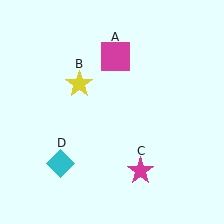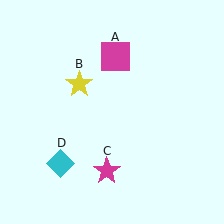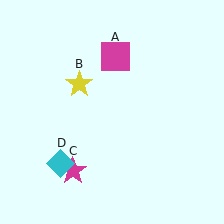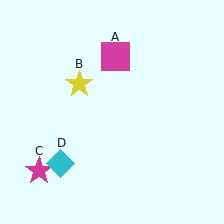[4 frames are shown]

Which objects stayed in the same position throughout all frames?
Magenta square (object A) and yellow star (object B) and cyan diamond (object D) remained stationary.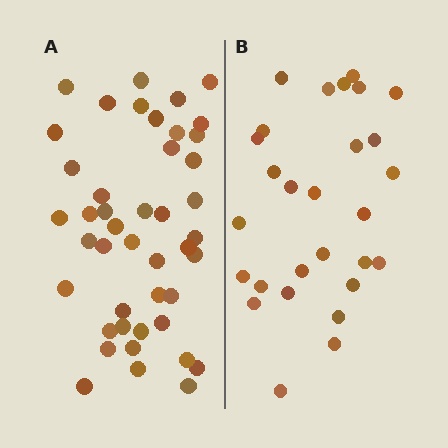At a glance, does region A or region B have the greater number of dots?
Region A (the left region) has more dots.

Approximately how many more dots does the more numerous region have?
Region A has approximately 15 more dots than region B.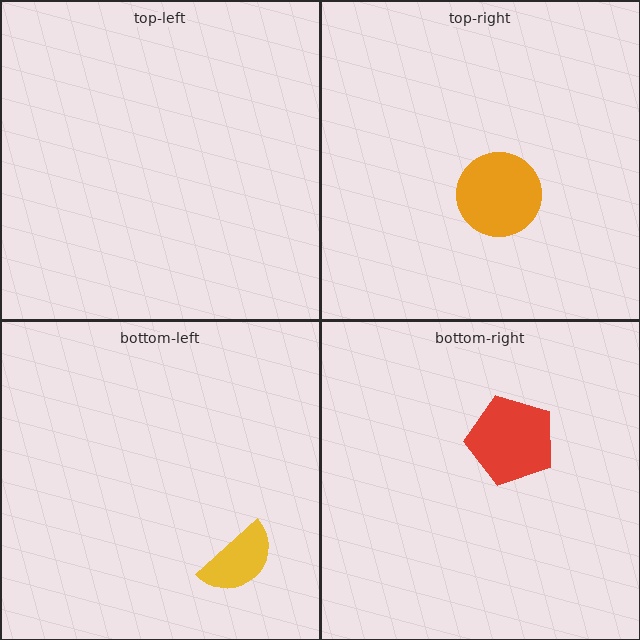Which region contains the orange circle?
The top-right region.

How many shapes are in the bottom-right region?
1.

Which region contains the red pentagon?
The bottom-right region.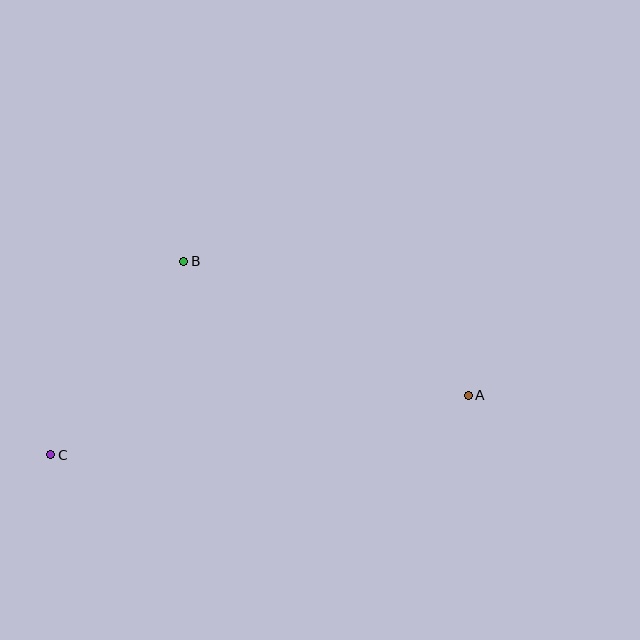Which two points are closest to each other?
Points B and C are closest to each other.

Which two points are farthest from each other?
Points A and C are farthest from each other.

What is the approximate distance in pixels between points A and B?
The distance between A and B is approximately 314 pixels.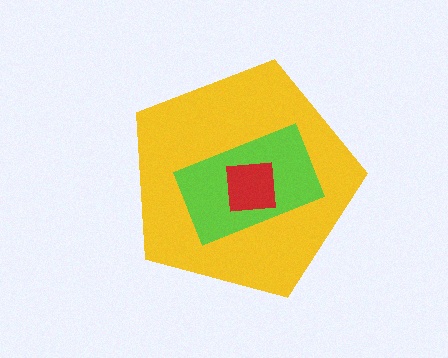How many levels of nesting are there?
3.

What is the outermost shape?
The yellow pentagon.